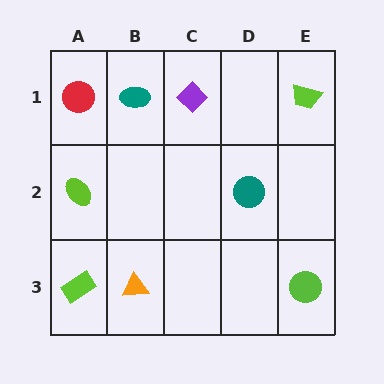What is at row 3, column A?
A lime rectangle.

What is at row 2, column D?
A teal circle.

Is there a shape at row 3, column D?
No, that cell is empty.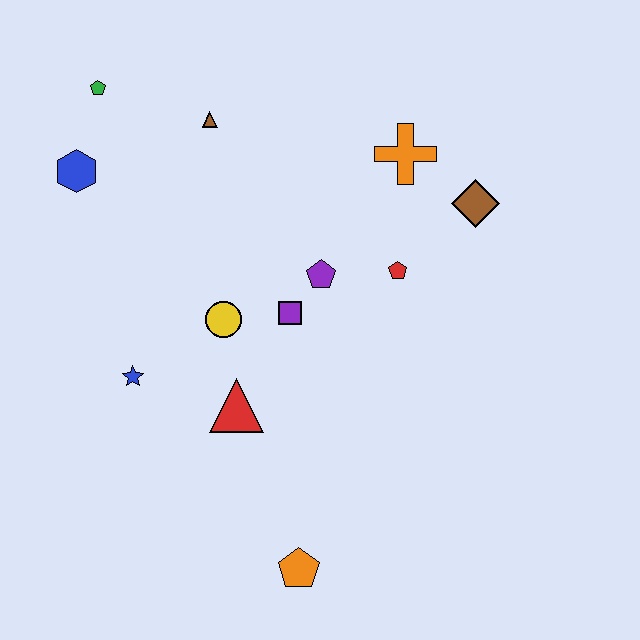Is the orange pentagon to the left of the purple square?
No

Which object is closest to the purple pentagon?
The purple square is closest to the purple pentagon.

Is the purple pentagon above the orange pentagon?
Yes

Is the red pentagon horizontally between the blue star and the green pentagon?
No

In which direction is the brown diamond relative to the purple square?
The brown diamond is to the right of the purple square.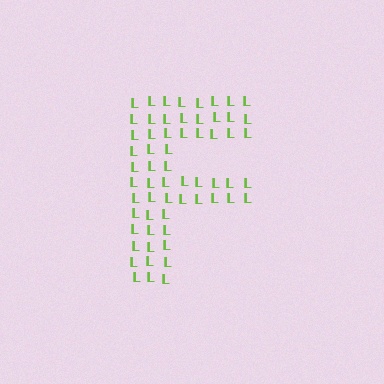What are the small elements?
The small elements are letter L's.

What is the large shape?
The large shape is the letter F.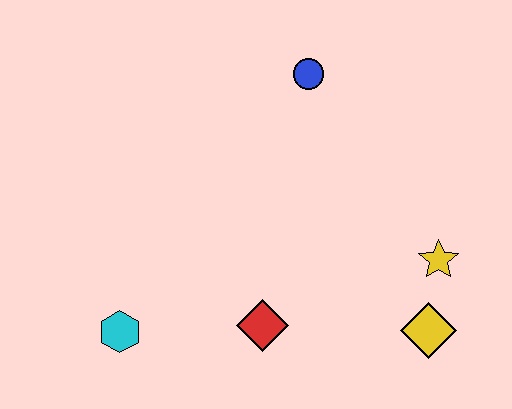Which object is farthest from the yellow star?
The cyan hexagon is farthest from the yellow star.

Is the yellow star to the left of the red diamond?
No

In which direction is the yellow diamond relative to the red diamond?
The yellow diamond is to the right of the red diamond.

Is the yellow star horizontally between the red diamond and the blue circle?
No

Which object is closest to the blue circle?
The yellow star is closest to the blue circle.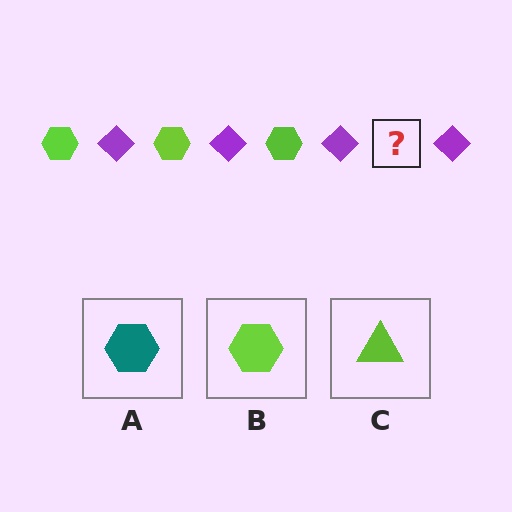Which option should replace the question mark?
Option B.